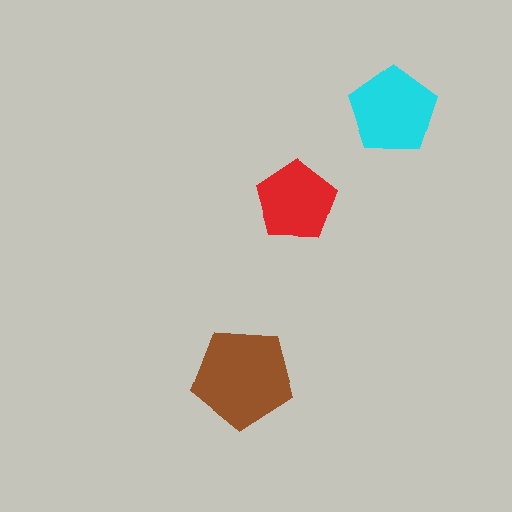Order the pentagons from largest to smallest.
the brown one, the cyan one, the red one.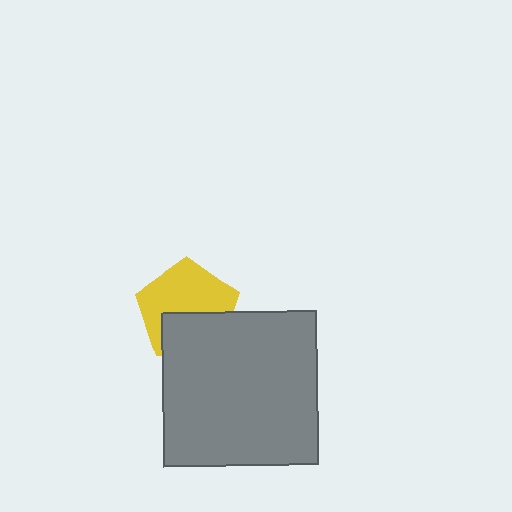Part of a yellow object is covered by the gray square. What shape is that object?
It is a pentagon.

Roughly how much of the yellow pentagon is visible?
About half of it is visible (roughly 61%).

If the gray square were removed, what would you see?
You would see the complete yellow pentagon.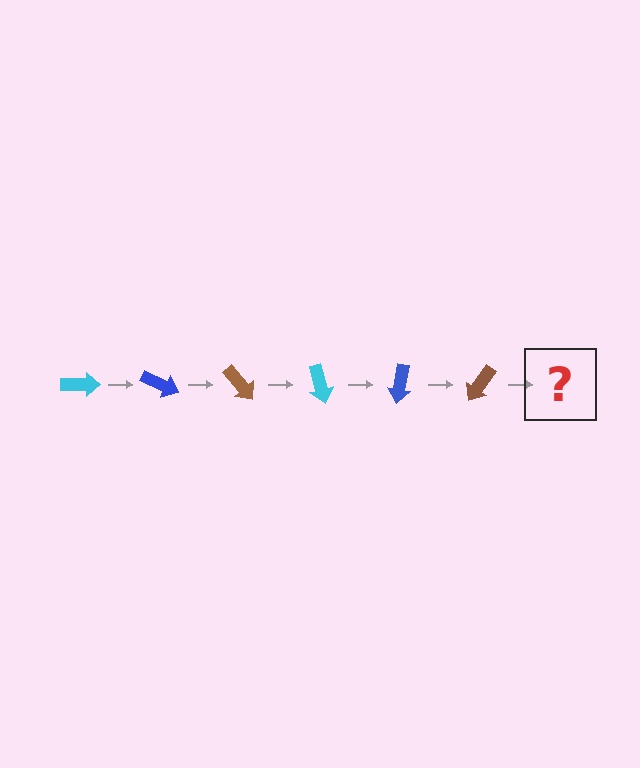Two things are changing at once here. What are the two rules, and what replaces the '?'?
The two rules are that it rotates 25 degrees each step and the color cycles through cyan, blue, and brown. The '?' should be a cyan arrow, rotated 150 degrees from the start.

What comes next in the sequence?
The next element should be a cyan arrow, rotated 150 degrees from the start.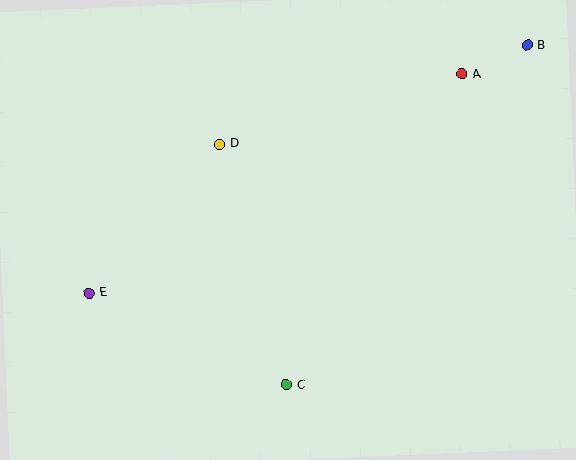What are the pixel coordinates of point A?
Point A is at (462, 74).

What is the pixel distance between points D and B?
The distance between D and B is 323 pixels.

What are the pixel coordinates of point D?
Point D is at (220, 144).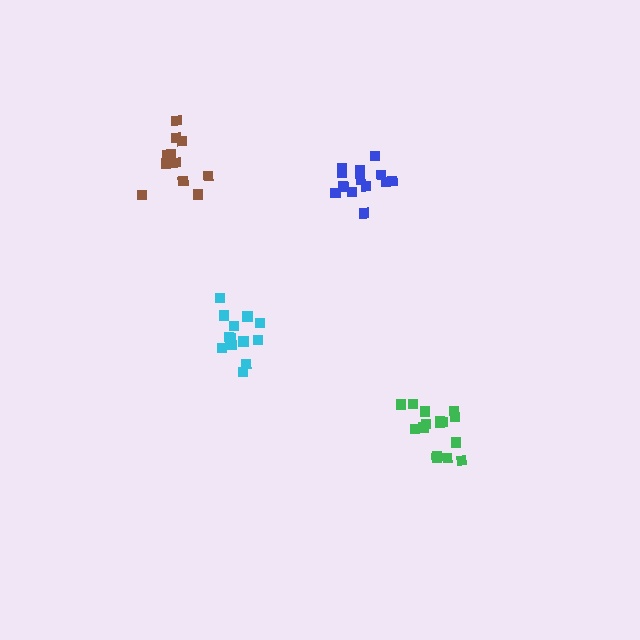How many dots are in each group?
Group 1: 13 dots, Group 2: 12 dots, Group 3: 16 dots, Group 4: 14 dots (55 total).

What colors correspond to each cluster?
The clusters are colored: cyan, brown, green, blue.